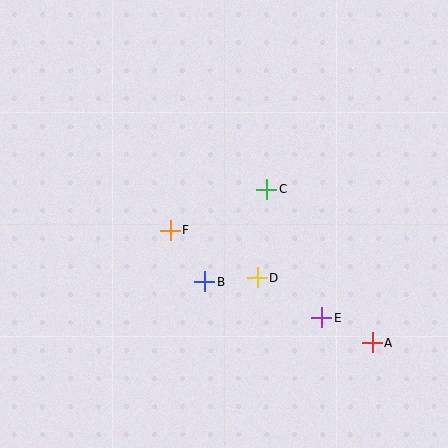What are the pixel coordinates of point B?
Point B is at (205, 282).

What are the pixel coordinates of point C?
Point C is at (267, 189).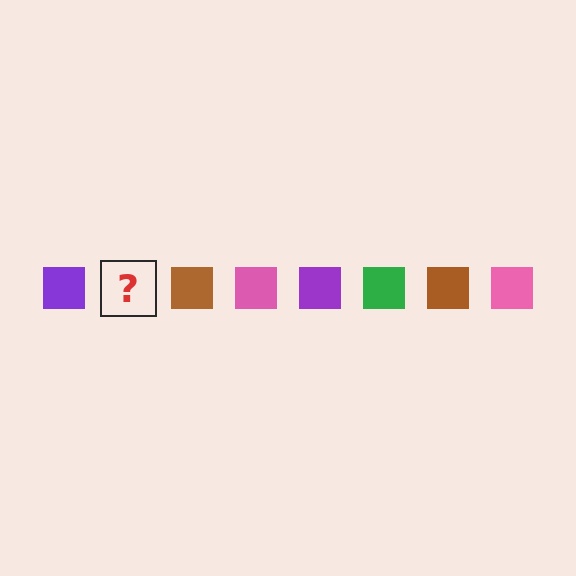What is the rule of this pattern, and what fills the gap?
The rule is that the pattern cycles through purple, green, brown, pink squares. The gap should be filled with a green square.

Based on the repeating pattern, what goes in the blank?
The blank should be a green square.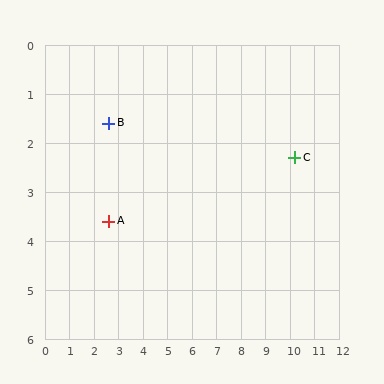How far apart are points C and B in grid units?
Points C and B are about 7.6 grid units apart.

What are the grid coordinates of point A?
Point A is at approximately (2.6, 3.6).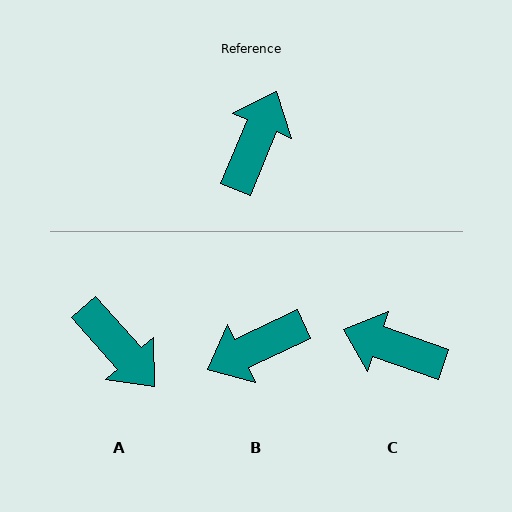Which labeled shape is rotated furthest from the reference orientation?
B, about 138 degrees away.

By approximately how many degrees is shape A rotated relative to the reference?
Approximately 116 degrees clockwise.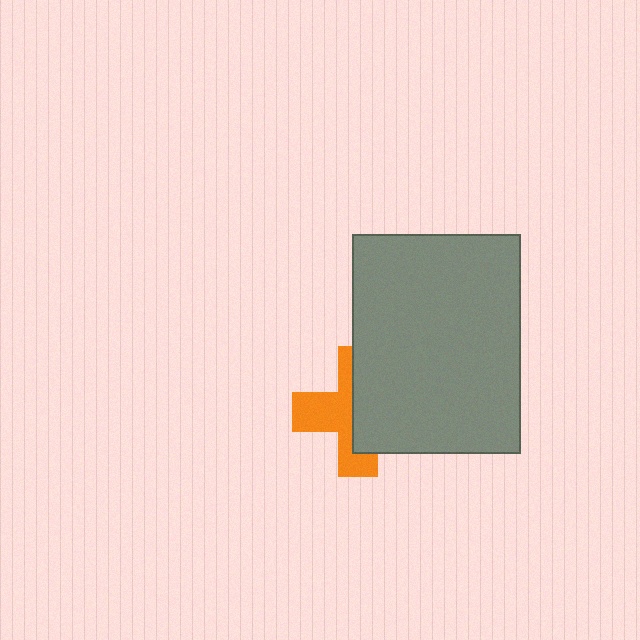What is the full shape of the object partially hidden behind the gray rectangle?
The partially hidden object is an orange cross.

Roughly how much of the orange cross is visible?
About half of it is visible (roughly 48%).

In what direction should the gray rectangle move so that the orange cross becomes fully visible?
The gray rectangle should move right. That is the shortest direction to clear the overlap and leave the orange cross fully visible.